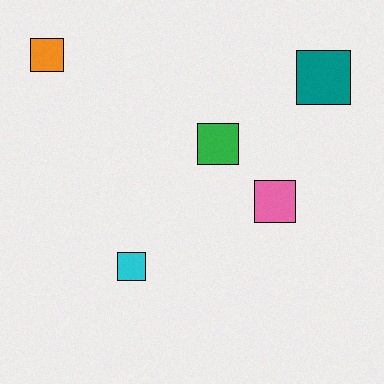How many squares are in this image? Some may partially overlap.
There are 5 squares.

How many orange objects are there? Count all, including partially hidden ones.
There is 1 orange object.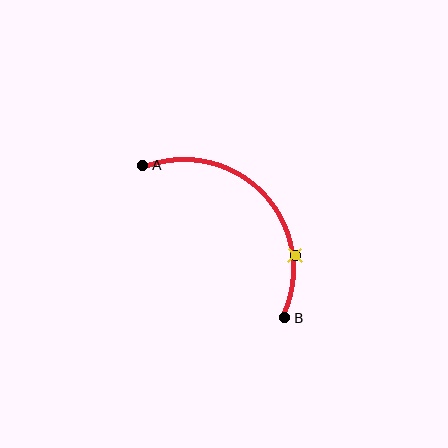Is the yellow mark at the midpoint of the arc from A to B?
No. The yellow mark lies on the arc but is closer to endpoint B. The arc midpoint would be at the point on the curve equidistant along the arc from both A and B.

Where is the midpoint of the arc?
The arc midpoint is the point on the curve farthest from the straight line joining A and B. It sits above and to the right of that line.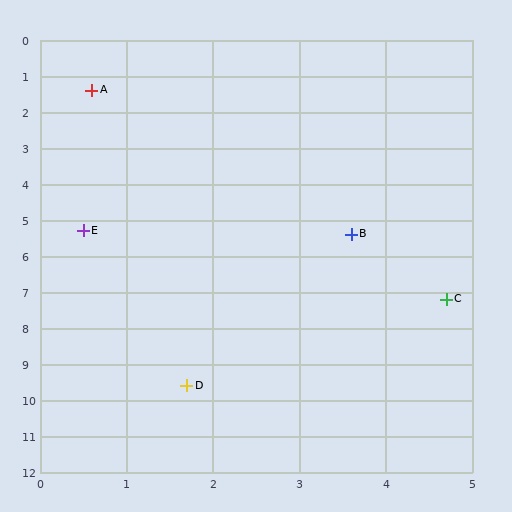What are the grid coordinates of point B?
Point B is at approximately (3.6, 5.4).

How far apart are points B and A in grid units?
Points B and A are about 5.0 grid units apart.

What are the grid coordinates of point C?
Point C is at approximately (4.7, 7.2).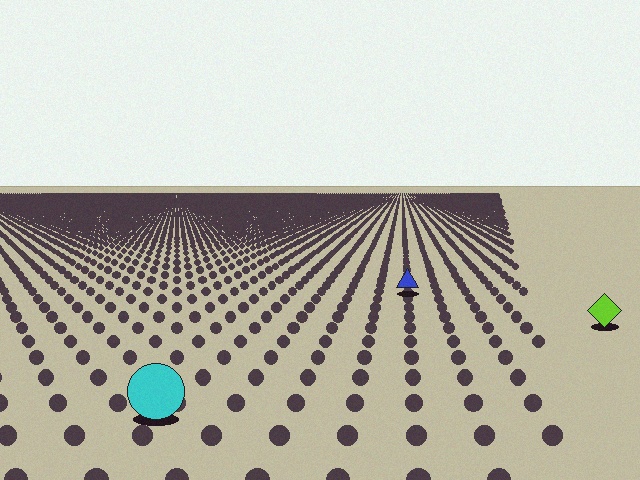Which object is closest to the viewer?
The cyan circle is closest. The texture marks near it are larger and more spread out.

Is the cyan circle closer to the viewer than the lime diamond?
Yes. The cyan circle is closer — you can tell from the texture gradient: the ground texture is coarser near it.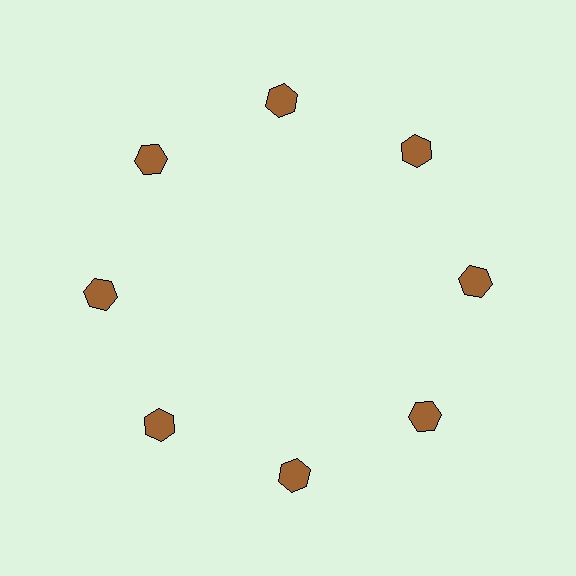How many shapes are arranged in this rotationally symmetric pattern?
There are 8 shapes, arranged in 8 groups of 1.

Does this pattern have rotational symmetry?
Yes, this pattern has 8-fold rotational symmetry. It looks the same after rotating 45 degrees around the center.